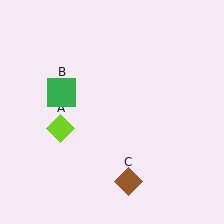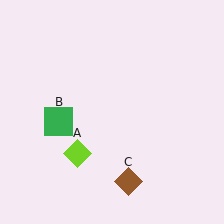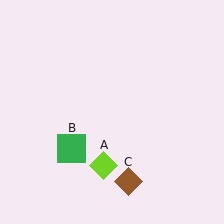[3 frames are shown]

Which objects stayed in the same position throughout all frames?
Brown diamond (object C) remained stationary.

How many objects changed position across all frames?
2 objects changed position: lime diamond (object A), green square (object B).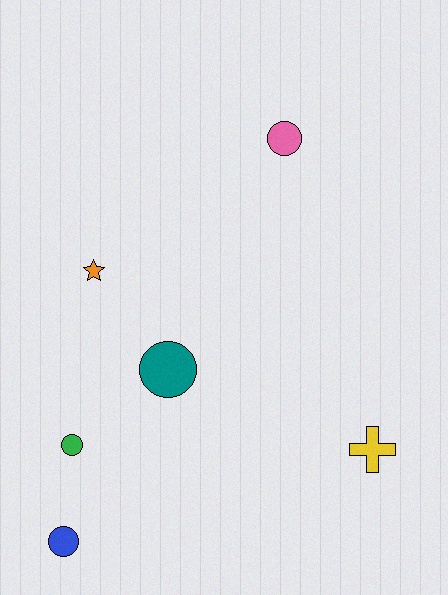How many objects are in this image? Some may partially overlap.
There are 6 objects.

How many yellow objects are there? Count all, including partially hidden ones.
There is 1 yellow object.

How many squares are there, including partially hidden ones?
There are no squares.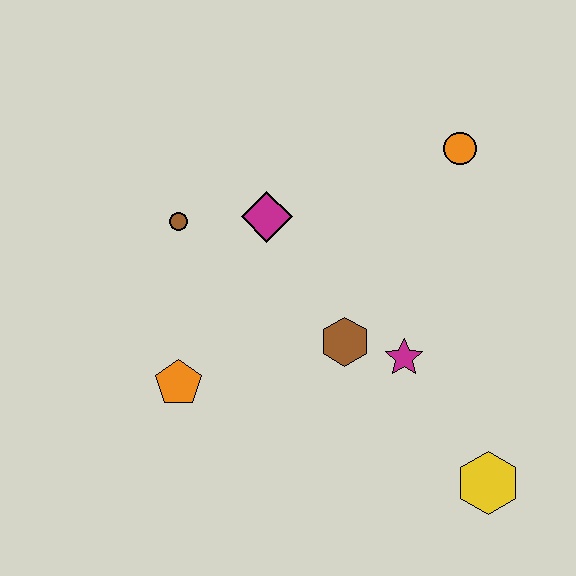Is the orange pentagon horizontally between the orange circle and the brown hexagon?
No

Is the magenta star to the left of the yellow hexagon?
Yes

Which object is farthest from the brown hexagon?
The orange circle is farthest from the brown hexagon.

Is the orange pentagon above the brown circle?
No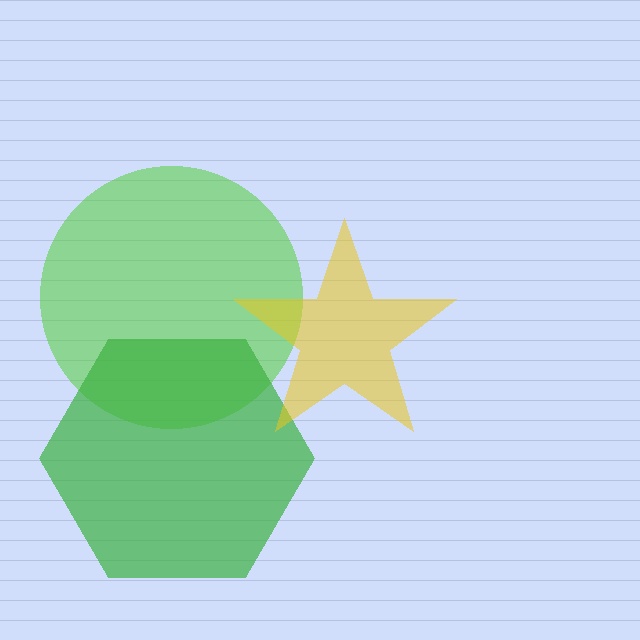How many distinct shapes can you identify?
There are 3 distinct shapes: a lime circle, a green hexagon, a yellow star.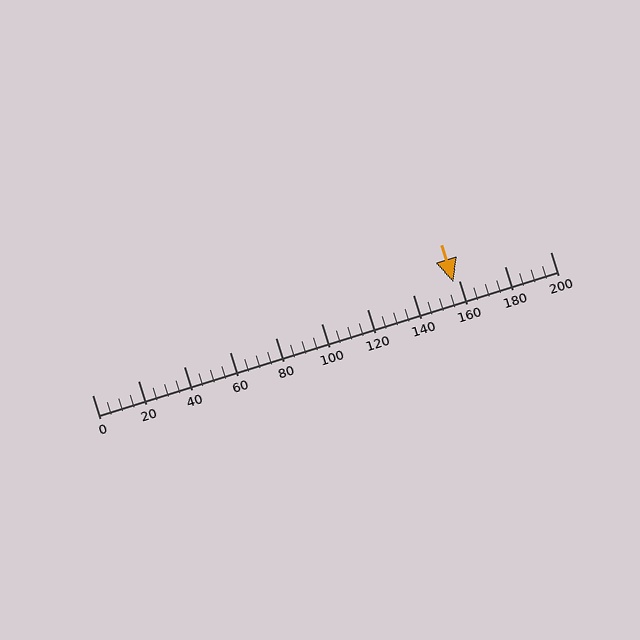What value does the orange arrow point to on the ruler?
The orange arrow points to approximately 158.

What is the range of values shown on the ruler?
The ruler shows values from 0 to 200.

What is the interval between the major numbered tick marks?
The major tick marks are spaced 20 units apart.